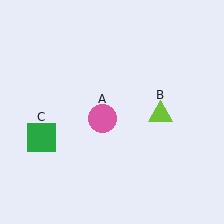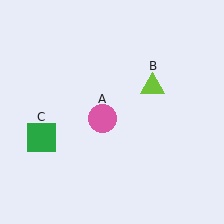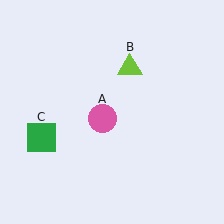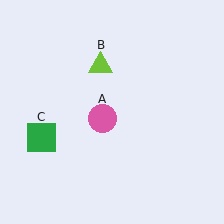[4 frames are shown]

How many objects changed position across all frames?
1 object changed position: lime triangle (object B).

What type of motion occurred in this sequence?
The lime triangle (object B) rotated counterclockwise around the center of the scene.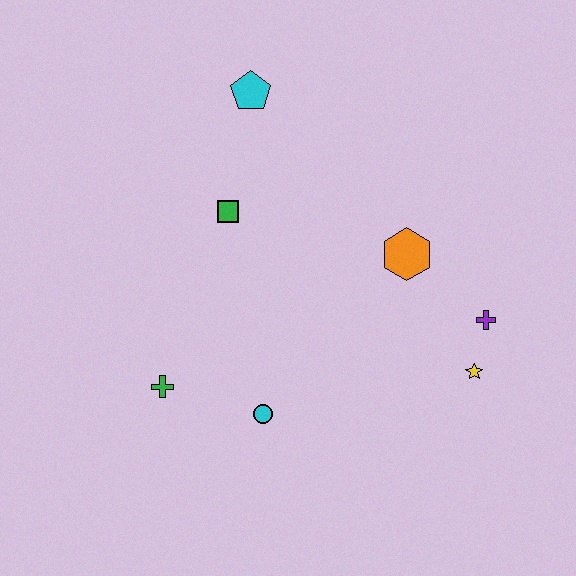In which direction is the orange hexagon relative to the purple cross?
The orange hexagon is to the left of the purple cross.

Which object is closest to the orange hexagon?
The purple cross is closest to the orange hexagon.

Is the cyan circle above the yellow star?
No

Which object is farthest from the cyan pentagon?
The yellow star is farthest from the cyan pentagon.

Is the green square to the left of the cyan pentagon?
Yes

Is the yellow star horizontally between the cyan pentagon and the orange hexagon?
No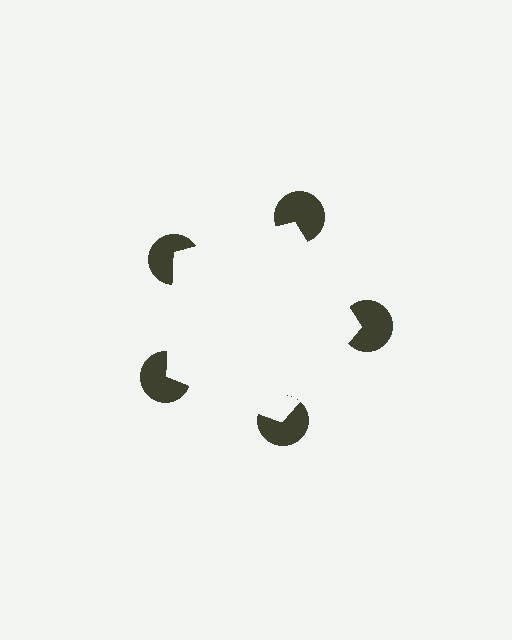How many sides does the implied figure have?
5 sides.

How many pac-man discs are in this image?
There are 5 — one at each vertex of the illusory pentagon.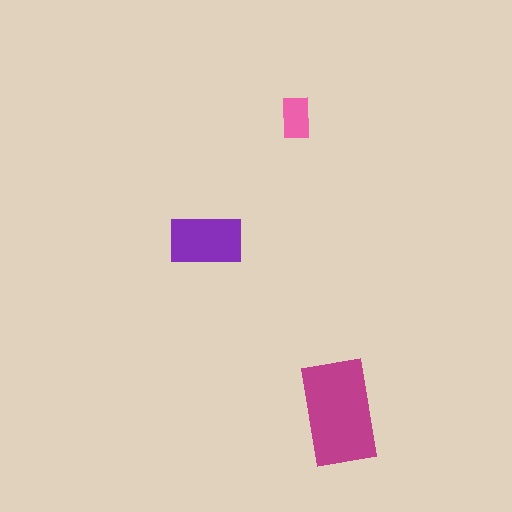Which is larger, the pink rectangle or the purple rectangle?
The purple one.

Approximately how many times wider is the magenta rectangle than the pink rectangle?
About 2.5 times wider.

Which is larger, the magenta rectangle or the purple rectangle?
The magenta one.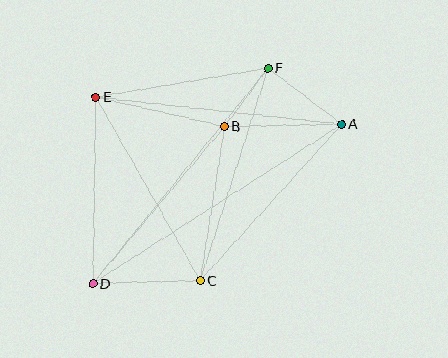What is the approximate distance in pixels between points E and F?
The distance between E and F is approximately 174 pixels.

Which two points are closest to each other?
Points B and F are closest to each other.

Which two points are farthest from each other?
Points A and D are farthest from each other.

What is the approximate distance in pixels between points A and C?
The distance between A and C is approximately 211 pixels.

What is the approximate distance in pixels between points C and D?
The distance between C and D is approximately 107 pixels.